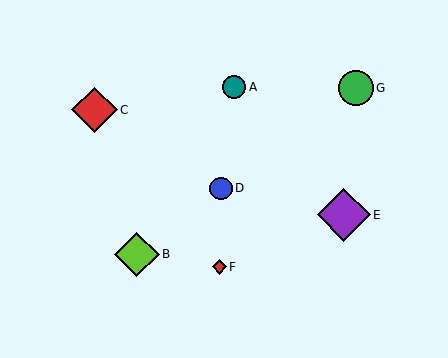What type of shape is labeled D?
Shape D is a blue circle.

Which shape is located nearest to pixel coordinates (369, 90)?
The green circle (labeled G) at (356, 88) is nearest to that location.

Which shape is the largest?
The purple diamond (labeled E) is the largest.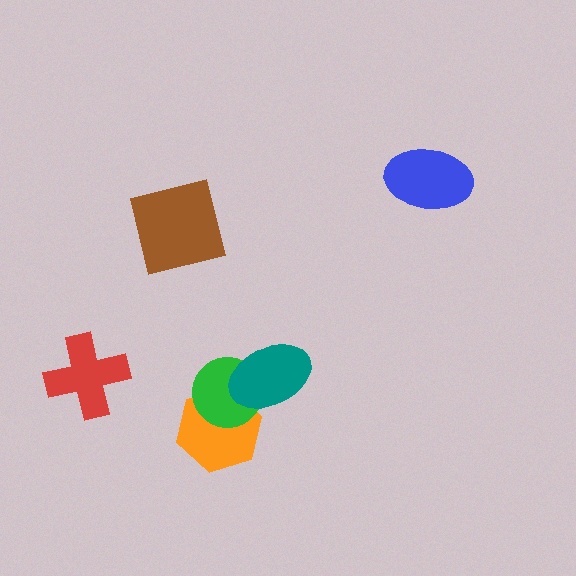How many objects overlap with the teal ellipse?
2 objects overlap with the teal ellipse.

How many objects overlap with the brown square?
0 objects overlap with the brown square.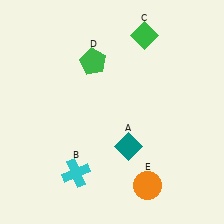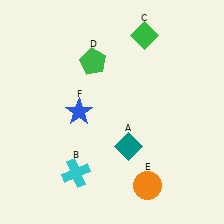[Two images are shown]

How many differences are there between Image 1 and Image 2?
There is 1 difference between the two images.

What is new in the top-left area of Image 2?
A blue star (F) was added in the top-left area of Image 2.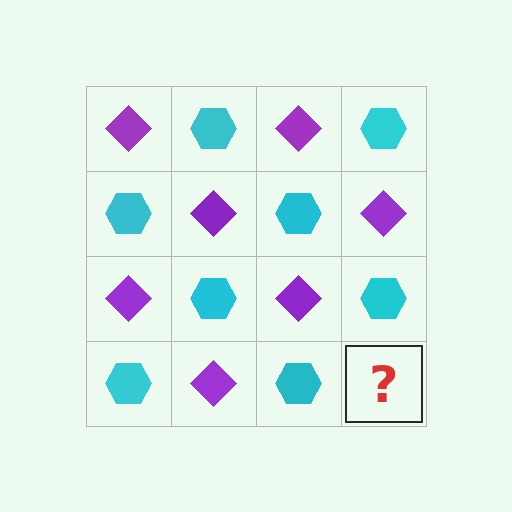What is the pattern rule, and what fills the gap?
The rule is that it alternates purple diamond and cyan hexagon in a checkerboard pattern. The gap should be filled with a purple diamond.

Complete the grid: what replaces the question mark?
The question mark should be replaced with a purple diamond.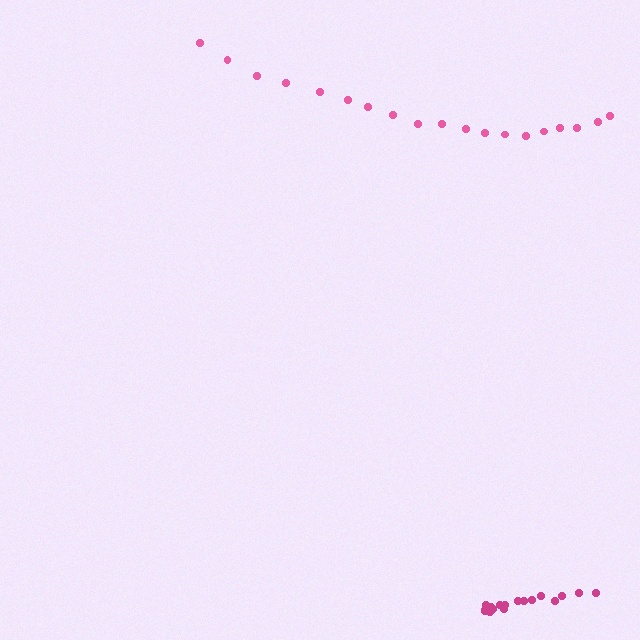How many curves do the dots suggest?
There are 2 distinct paths.